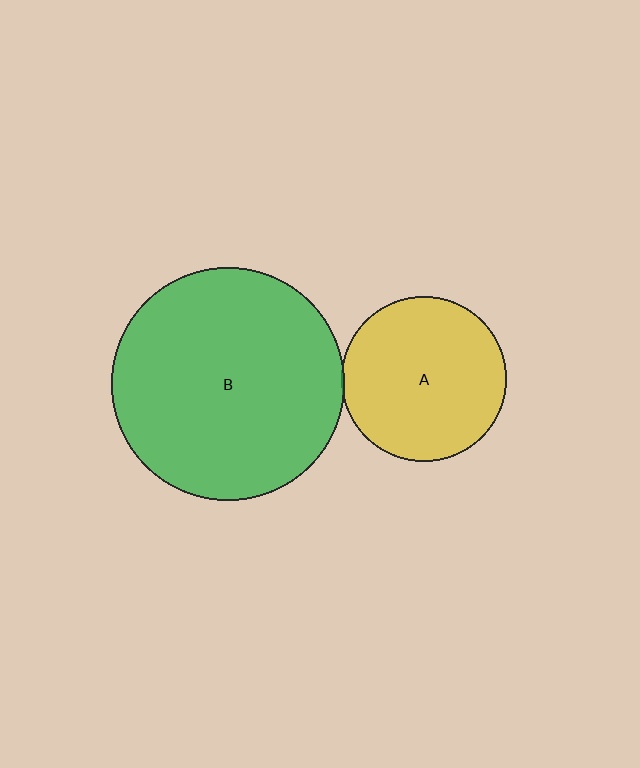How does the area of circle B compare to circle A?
Approximately 2.0 times.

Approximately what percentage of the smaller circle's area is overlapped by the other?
Approximately 5%.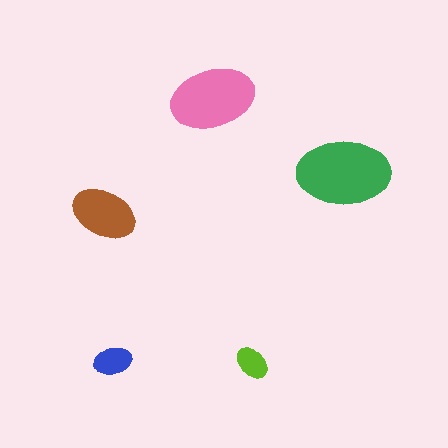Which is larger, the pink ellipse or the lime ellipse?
The pink one.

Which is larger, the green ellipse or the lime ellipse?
The green one.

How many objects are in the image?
There are 5 objects in the image.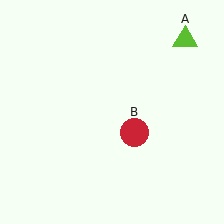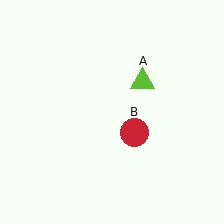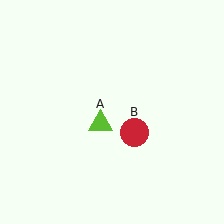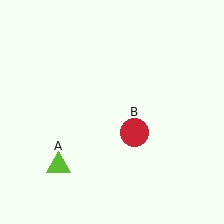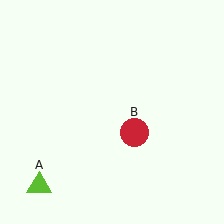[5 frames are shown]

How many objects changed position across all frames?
1 object changed position: lime triangle (object A).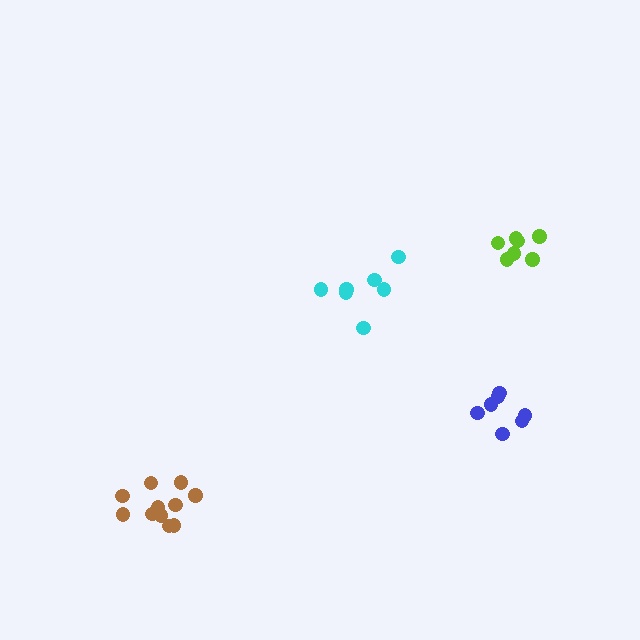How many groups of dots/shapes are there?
There are 4 groups.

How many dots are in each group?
Group 1: 7 dots, Group 2: 7 dots, Group 3: 11 dots, Group 4: 7 dots (32 total).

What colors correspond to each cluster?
The clusters are colored: cyan, lime, brown, blue.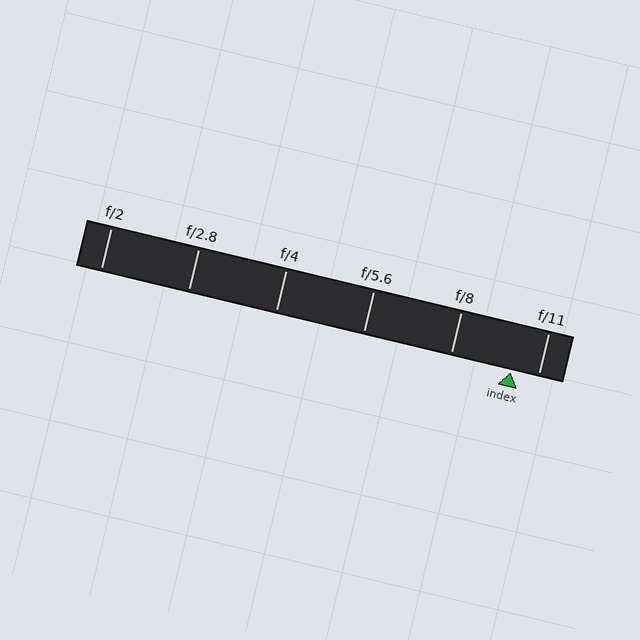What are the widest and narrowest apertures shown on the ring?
The widest aperture shown is f/2 and the narrowest is f/11.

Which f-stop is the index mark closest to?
The index mark is closest to f/11.